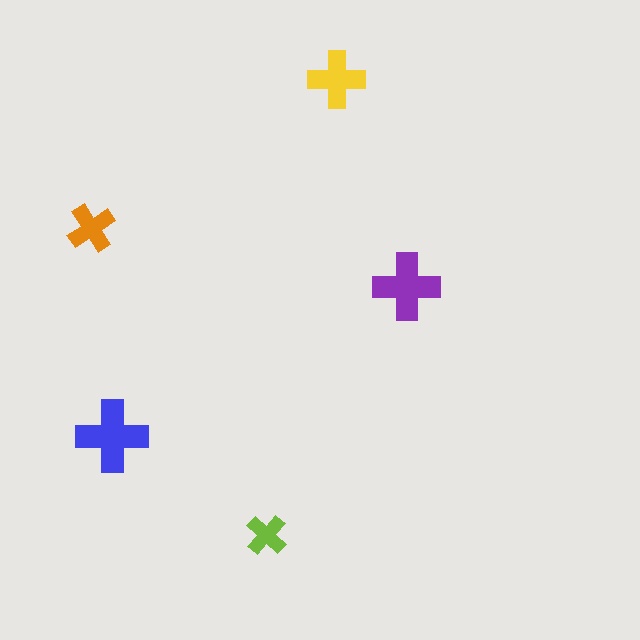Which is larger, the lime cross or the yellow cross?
The yellow one.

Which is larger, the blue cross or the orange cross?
The blue one.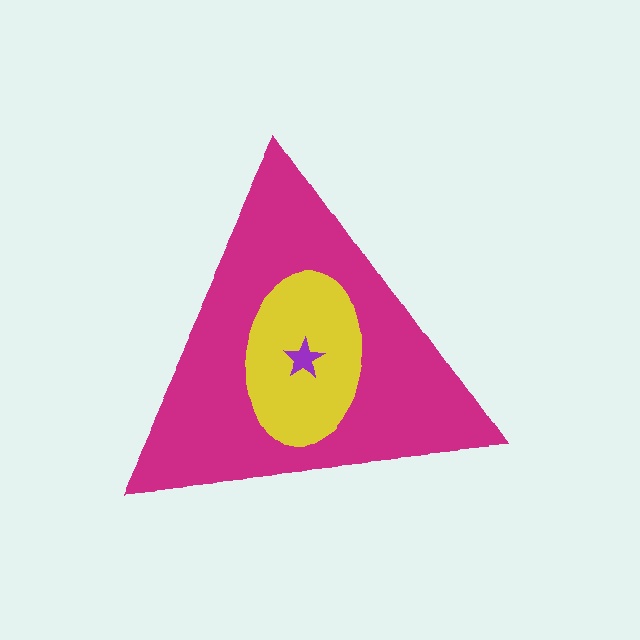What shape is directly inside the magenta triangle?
The yellow ellipse.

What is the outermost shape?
The magenta triangle.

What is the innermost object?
The purple star.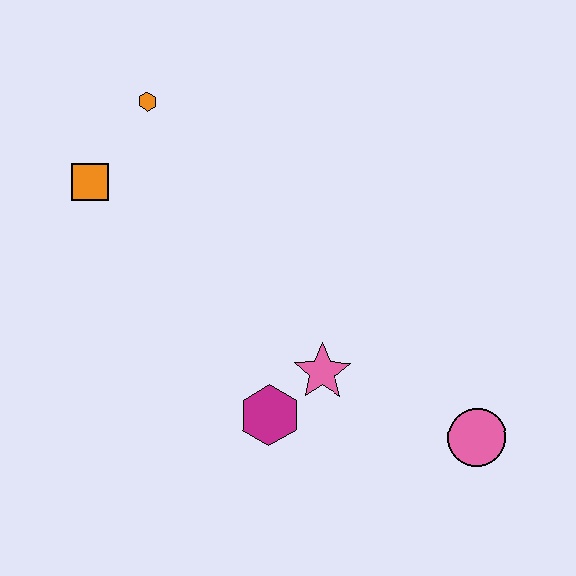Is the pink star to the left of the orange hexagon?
No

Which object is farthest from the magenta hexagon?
The orange hexagon is farthest from the magenta hexagon.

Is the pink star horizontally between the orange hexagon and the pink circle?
Yes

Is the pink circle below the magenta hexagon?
Yes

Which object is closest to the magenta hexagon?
The pink star is closest to the magenta hexagon.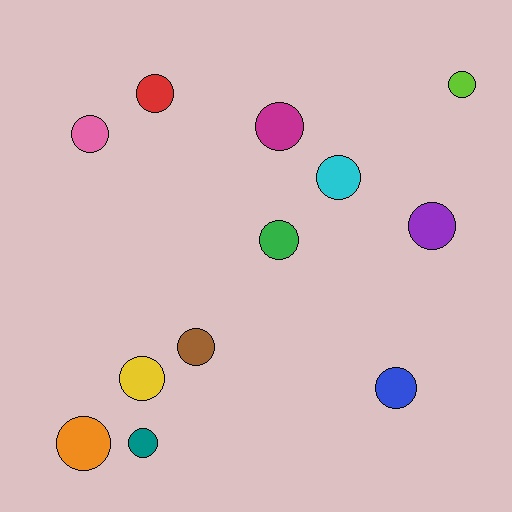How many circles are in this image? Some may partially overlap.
There are 12 circles.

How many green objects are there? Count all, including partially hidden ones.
There is 1 green object.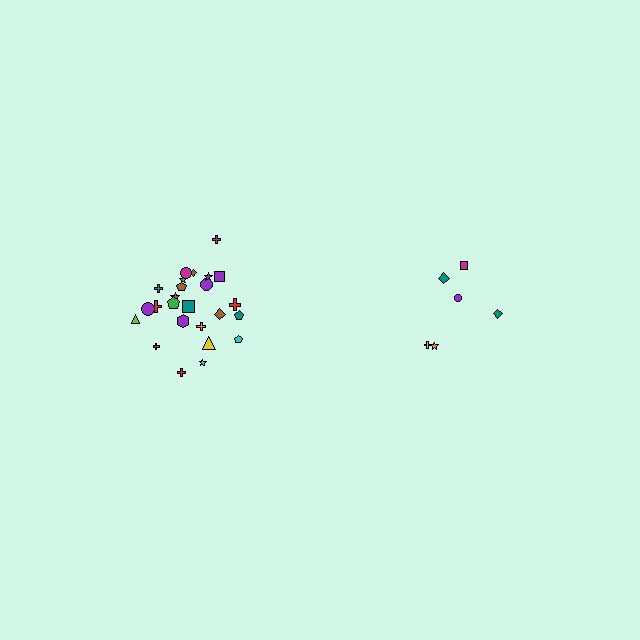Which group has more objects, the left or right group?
The left group.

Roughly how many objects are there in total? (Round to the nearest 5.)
Roughly 30 objects in total.